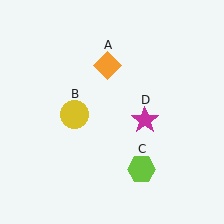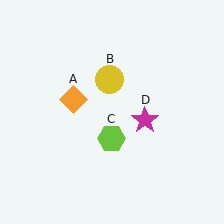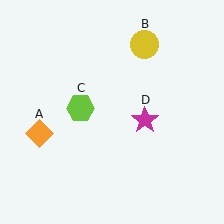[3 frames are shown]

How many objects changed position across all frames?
3 objects changed position: orange diamond (object A), yellow circle (object B), lime hexagon (object C).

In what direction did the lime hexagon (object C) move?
The lime hexagon (object C) moved up and to the left.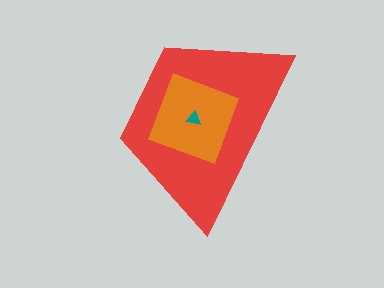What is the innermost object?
The teal triangle.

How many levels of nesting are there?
3.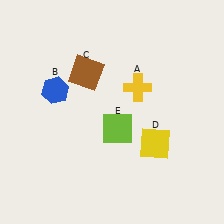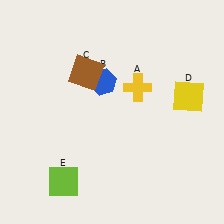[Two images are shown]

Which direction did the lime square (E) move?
The lime square (E) moved left.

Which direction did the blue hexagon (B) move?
The blue hexagon (B) moved right.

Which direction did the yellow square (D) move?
The yellow square (D) moved up.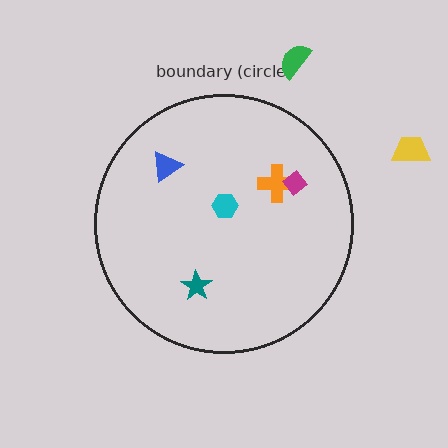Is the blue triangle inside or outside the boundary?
Inside.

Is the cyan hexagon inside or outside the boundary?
Inside.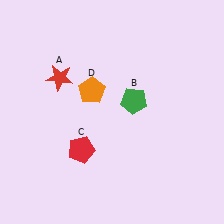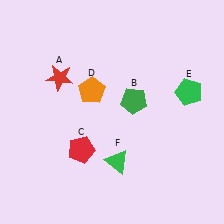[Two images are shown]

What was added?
A green pentagon (E), a green triangle (F) were added in Image 2.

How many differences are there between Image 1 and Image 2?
There are 2 differences between the two images.